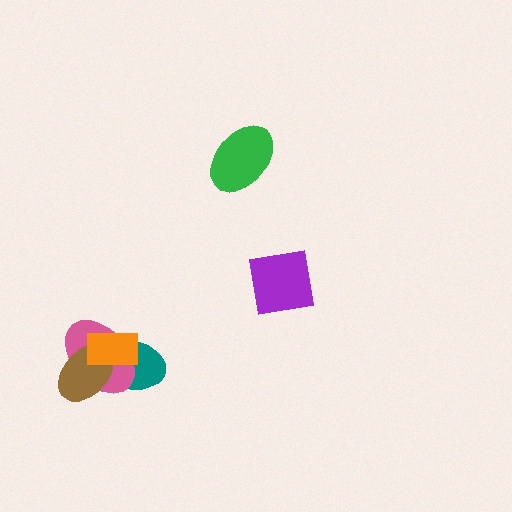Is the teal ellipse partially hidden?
Yes, it is partially covered by another shape.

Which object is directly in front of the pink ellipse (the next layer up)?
The brown ellipse is directly in front of the pink ellipse.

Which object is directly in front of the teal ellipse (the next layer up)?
The pink ellipse is directly in front of the teal ellipse.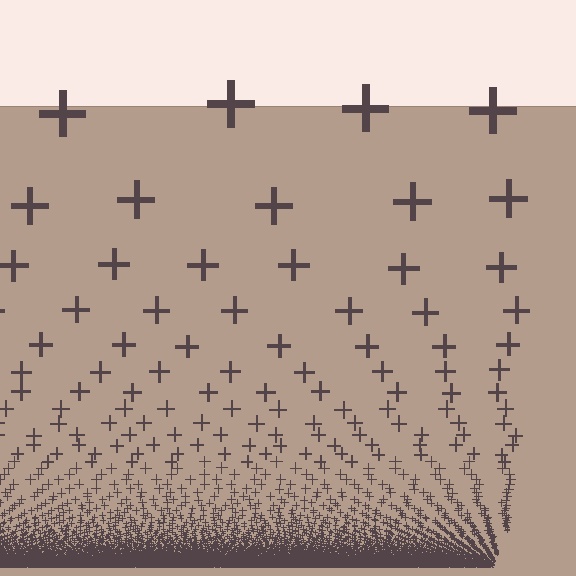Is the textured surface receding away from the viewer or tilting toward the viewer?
The surface appears to tilt toward the viewer. Texture elements get larger and sparser toward the top.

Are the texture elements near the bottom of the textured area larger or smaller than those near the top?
Smaller. The gradient is inverted — elements near the bottom are smaller and denser.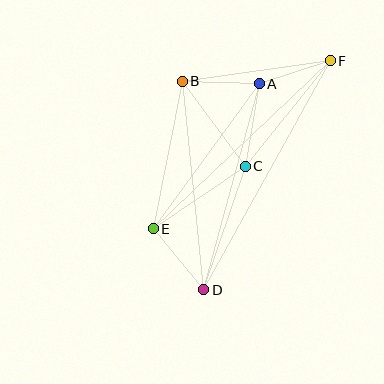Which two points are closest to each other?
Points A and F are closest to each other.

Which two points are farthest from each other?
Points D and F are farthest from each other.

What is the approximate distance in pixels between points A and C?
The distance between A and C is approximately 84 pixels.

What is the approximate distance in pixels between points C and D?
The distance between C and D is approximately 130 pixels.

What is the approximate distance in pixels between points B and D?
The distance between B and D is approximately 210 pixels.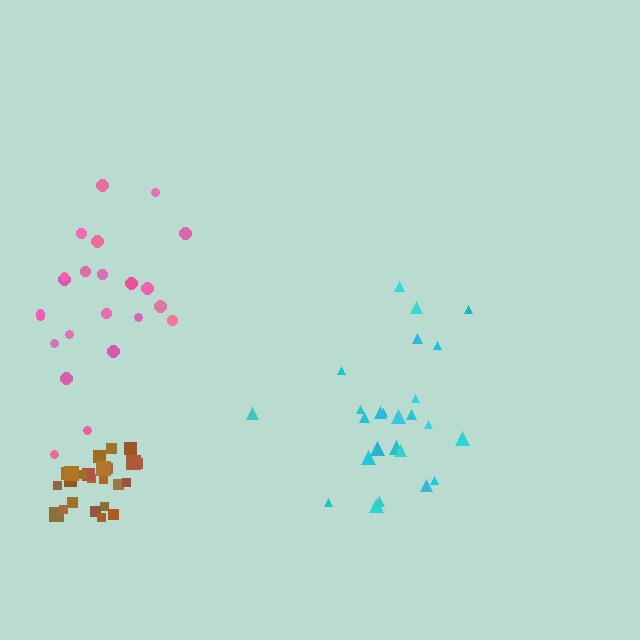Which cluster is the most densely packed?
Brown.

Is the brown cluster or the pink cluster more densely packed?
Brown.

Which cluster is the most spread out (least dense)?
Pink.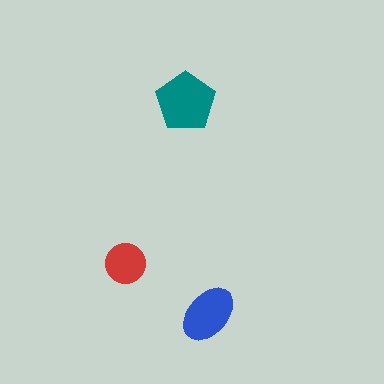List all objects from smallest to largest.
The red circle, the blue ellipse, the teal pentagon.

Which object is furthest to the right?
The blue ellipse is rightmost.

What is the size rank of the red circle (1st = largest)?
3rd.